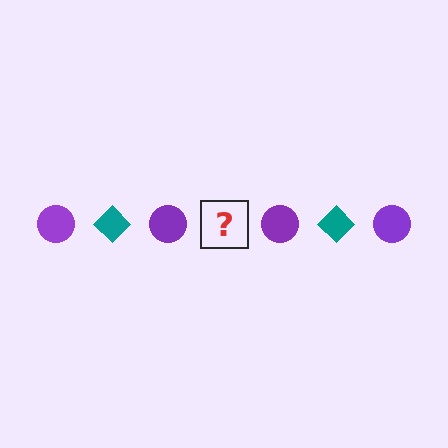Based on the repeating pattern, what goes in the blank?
The blank should be a teal diamond.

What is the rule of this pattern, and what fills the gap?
The rule is that the pattern alternates between purple circle and teal diamond. The gap should be filled with a teal diamond.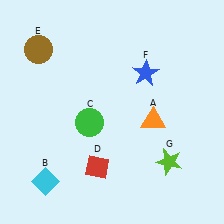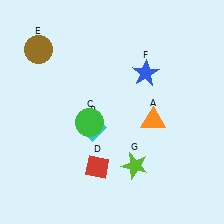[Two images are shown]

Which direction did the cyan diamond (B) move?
The cyan diamond (B) moved up.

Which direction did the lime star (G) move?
The lime star (G) moved left.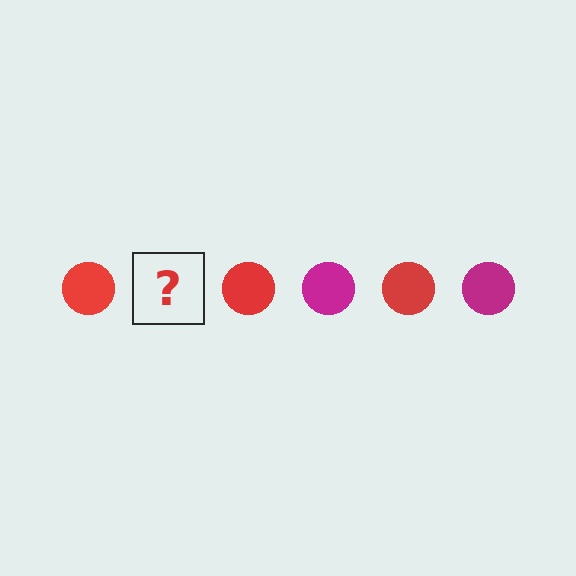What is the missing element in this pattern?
The missing element is a magenta circle.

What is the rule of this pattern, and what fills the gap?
The rule is that the pattern cycles through red, magenta circles. The gap should be filled with a magenta circle.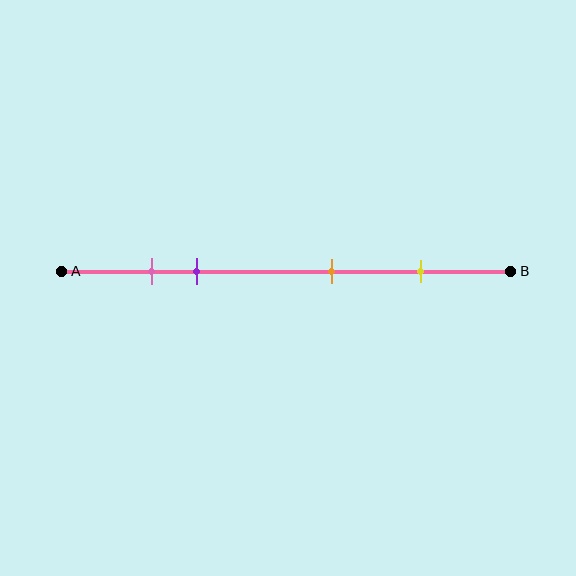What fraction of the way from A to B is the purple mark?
The purple mark is approximately 30% (0.3) of the way from A to B.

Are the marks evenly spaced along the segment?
No, the marks are not evenly spaced.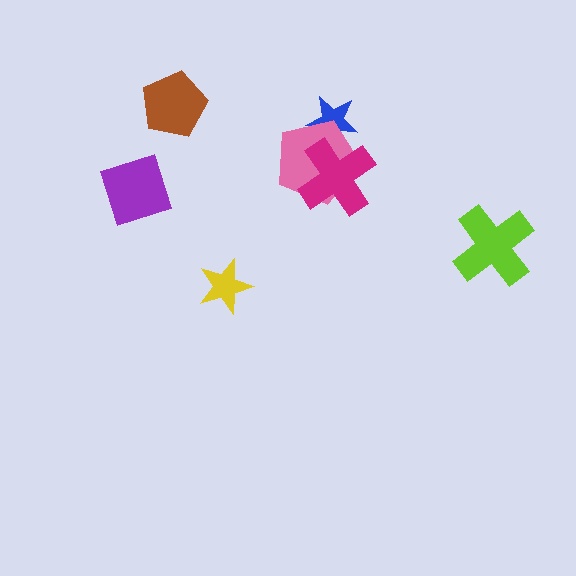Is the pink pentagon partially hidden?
Yes, it is partially covered by another shape.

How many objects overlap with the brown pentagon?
0 objects overlap with the brown pentagon.